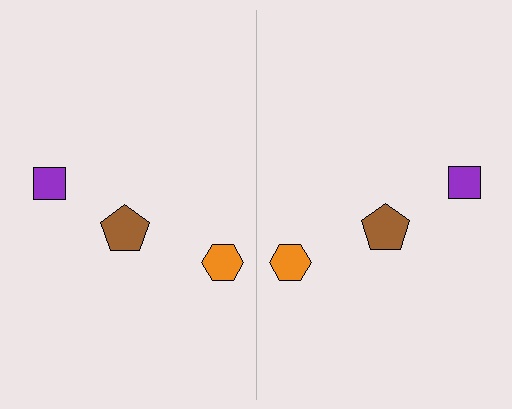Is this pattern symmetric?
Yes, this pattern has bilateral (reflection) symmetry.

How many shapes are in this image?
There are 6 shapes in this image.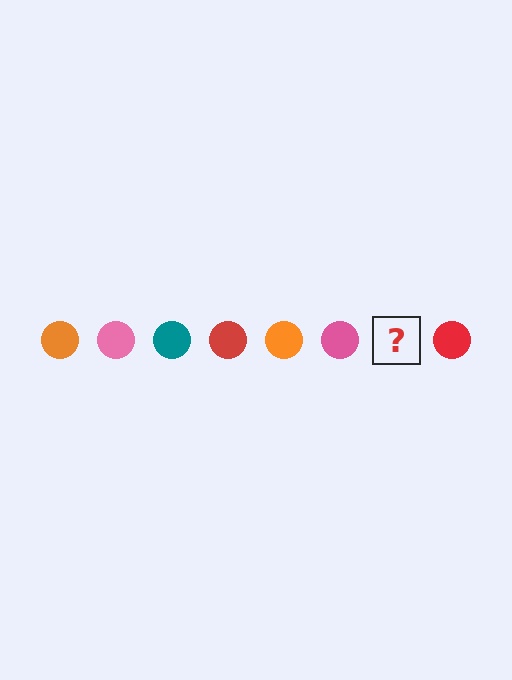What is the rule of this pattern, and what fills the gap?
The rule is that the pattern cycles through orange, pink, teal, red circles. The gap should be filled with a teal circle.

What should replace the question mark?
The question mark should be replaced with a teal circle.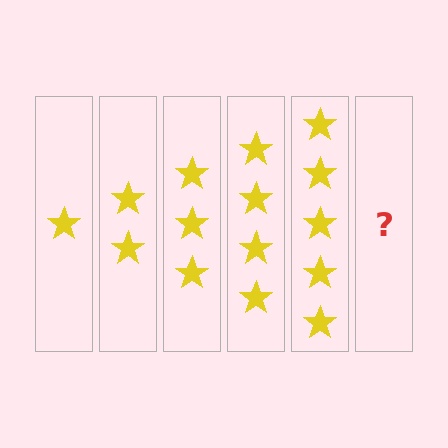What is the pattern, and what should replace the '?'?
The pattern is that each step adds one more star. The '?' should be 6 stars.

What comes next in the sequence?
The next element should be 6 stars.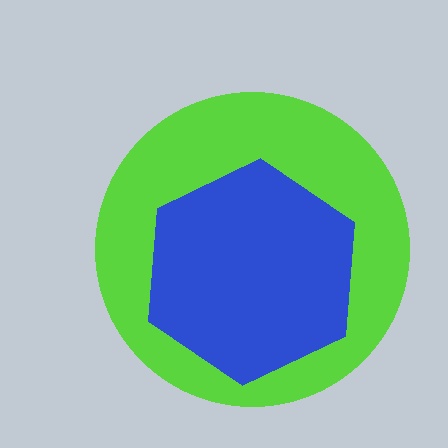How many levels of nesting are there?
2.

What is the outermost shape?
The lime circle.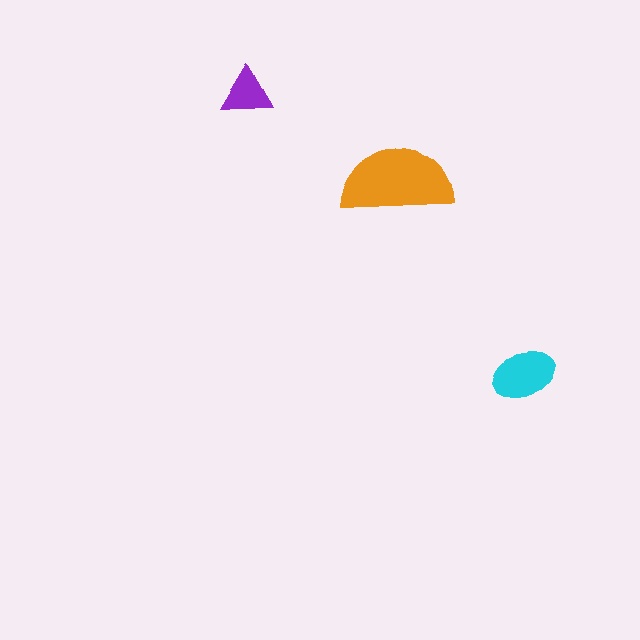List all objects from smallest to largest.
The purple triangle, the cyan ellipse, the orange semicircle.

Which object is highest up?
The purple triangle is topmost.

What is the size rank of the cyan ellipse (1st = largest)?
2nd.